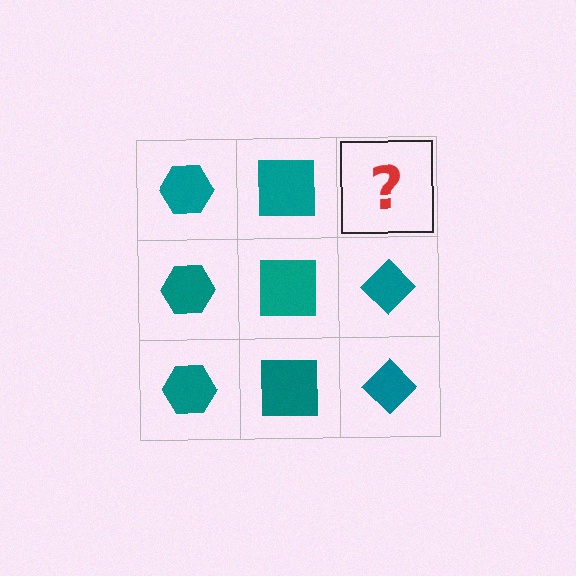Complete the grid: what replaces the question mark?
The question mark should be replaced with a teal diamond.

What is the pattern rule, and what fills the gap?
The rule is that each column has a consistent shape. The gap should be filled with a teal diamond.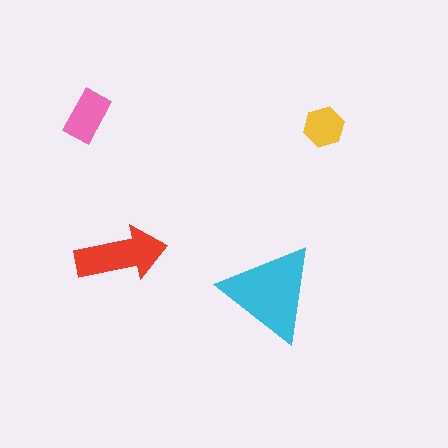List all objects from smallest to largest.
The yellow hexagon, the pink rectangle, the red arrow, the cyan triangle.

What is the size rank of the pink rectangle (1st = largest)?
3rd.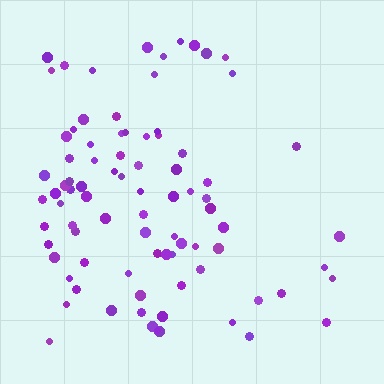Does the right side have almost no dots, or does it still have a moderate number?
Still a moderate number, just noticeably fewer than the left.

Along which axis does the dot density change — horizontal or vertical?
Horizontal.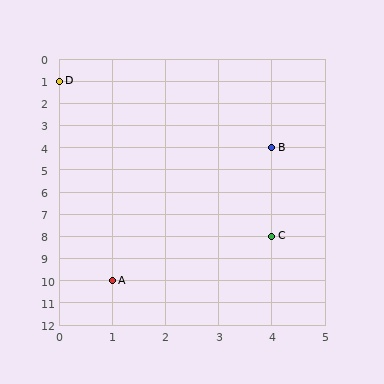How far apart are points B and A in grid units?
Points B and A are 3 columns and 6 rows apart (about 6.7 grid units diagonally).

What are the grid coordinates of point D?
Point D is at grid coordinates (0, 1).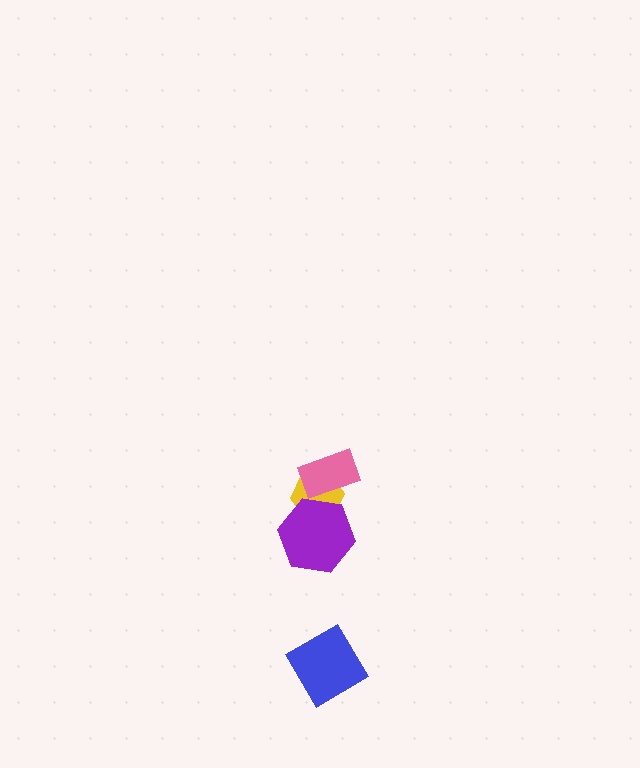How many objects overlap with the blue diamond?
0 objects overlap with the blue diamond.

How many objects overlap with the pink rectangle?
1 object overlaps with the pink rectangle.